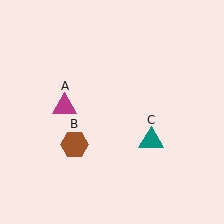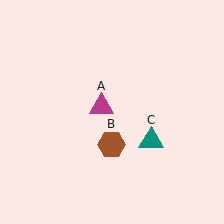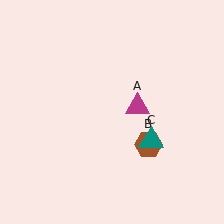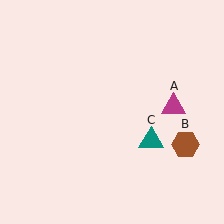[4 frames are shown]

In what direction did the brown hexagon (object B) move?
The brown hexagon (object B) moved right.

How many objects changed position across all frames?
2 objects changed position: magenta triangle (object A), brown hexagon (object B).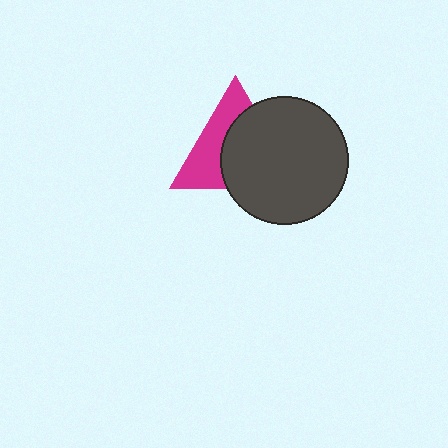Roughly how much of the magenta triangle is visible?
A small part of it is visible (roughly 44%).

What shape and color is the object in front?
The object in front is a dark gray circle.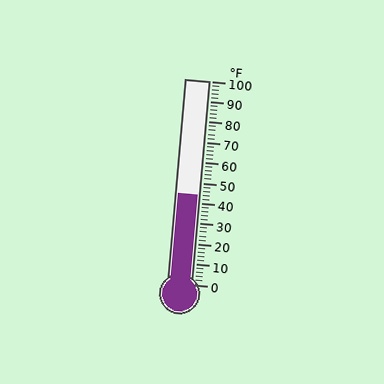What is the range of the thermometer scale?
The thermometer scale ranges from 0°F to 100°F.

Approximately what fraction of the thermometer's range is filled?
The thermometer is filled to approximately 45% of its range.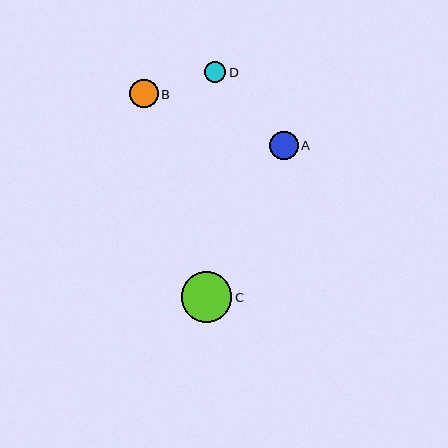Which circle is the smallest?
Circle D is the smallest with a size of approximately 21 pixels.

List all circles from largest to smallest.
From largest to smallest: C, A, B, D.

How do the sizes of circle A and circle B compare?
Circle A and circle B are approximately the same size.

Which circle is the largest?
Circle C is the largest with a size of approximately 51 pixels.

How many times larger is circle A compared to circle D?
Circle A is approximately 1.3 times the size of circle D.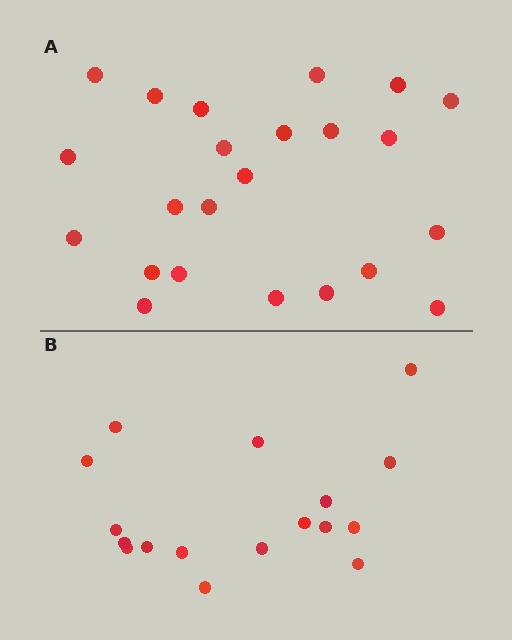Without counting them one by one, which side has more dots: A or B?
Region A (the top region) has more dots.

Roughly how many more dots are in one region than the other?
Region A has about 6 more dots than region B.